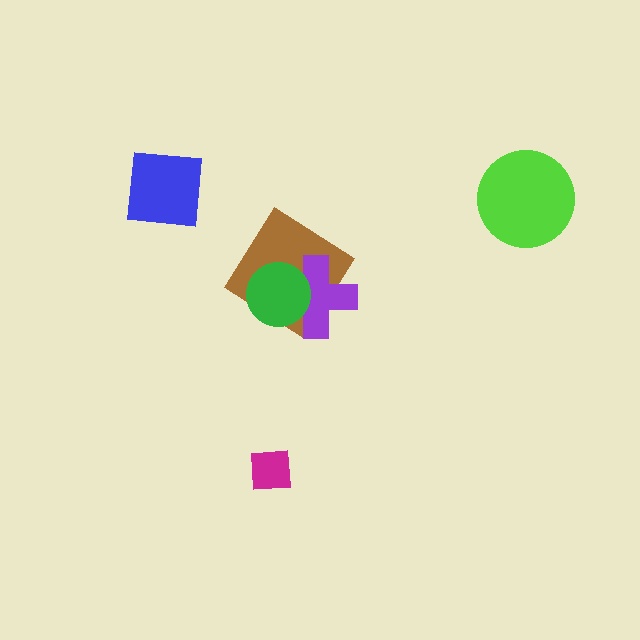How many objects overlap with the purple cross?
2 objects overlap with the purple cross.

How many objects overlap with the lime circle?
0 objects overlap with the lime circle.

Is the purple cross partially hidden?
Yes, it is partially covered by another shape.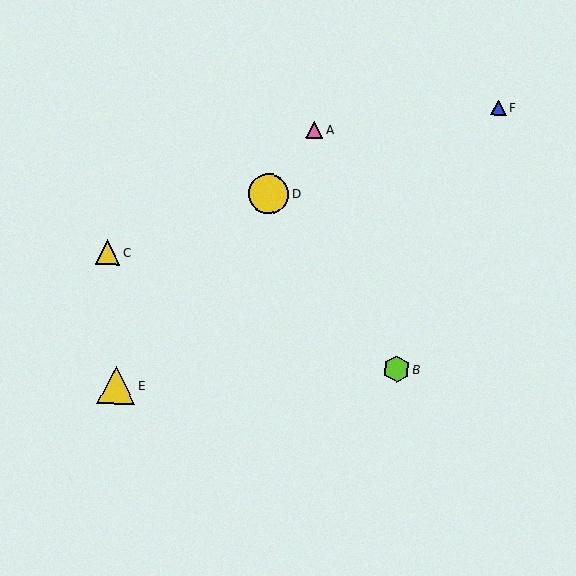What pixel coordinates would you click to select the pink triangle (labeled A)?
Click at (314, 130) to select the pink triangle A.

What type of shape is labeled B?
Shape B is a lime hexagon.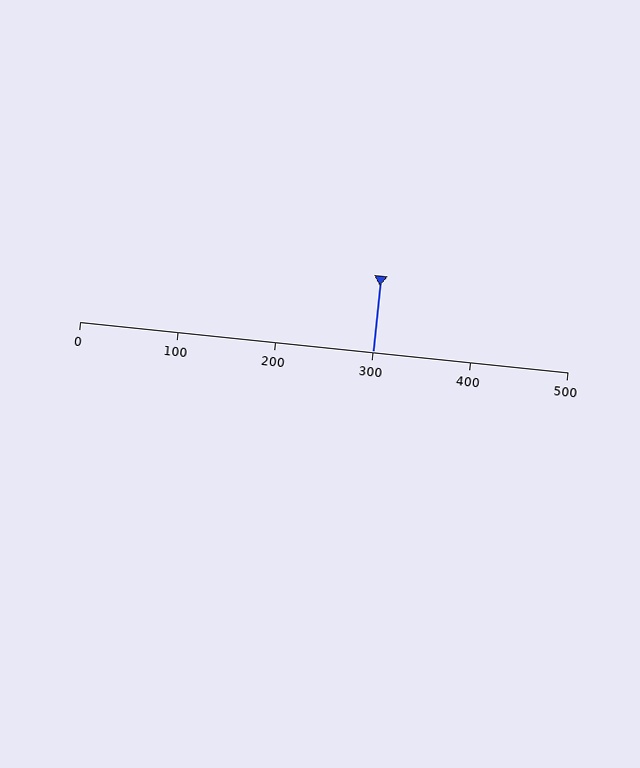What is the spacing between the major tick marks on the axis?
The major ticks are spaced 100 apart.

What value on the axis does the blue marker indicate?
The marker indicates approximately 300.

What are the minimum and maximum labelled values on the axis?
The axis runs from 0 to 500.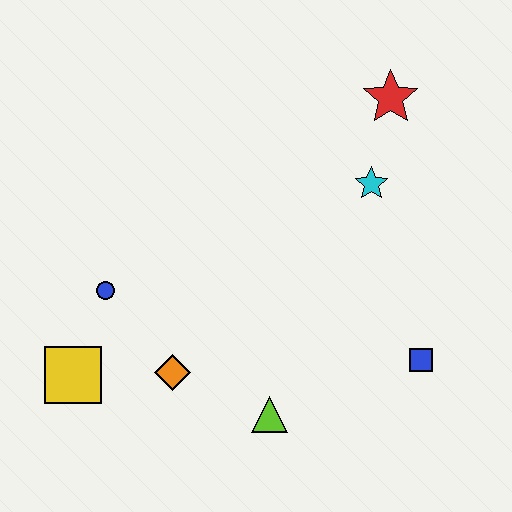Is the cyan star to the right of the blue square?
No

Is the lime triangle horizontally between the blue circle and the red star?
Yes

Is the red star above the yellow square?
Yes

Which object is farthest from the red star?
The yellow square is farthest from the red star.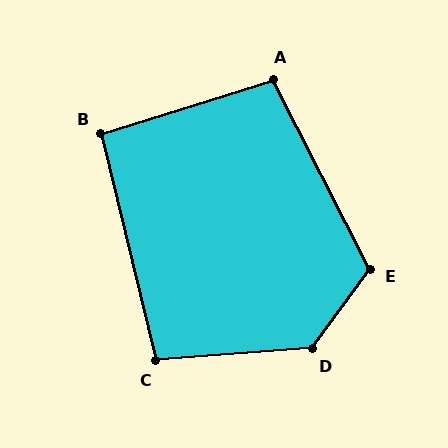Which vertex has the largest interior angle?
D, at approximately 130 degrees.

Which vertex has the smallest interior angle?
B, at approximately 94 degrees.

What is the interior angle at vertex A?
Approximately 99 degrees (obtuse).